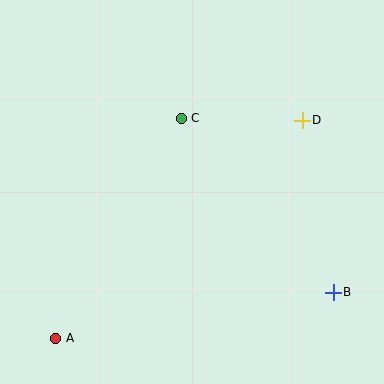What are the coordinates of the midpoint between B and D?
The midpoint between B and D is at (318, 206).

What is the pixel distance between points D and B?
The distance between D and B is 175 pixels.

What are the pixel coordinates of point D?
Point D is at (302, 120).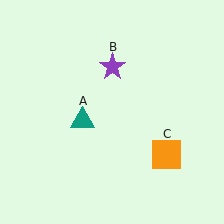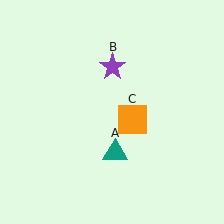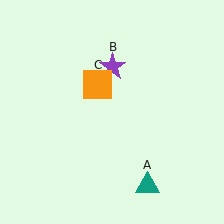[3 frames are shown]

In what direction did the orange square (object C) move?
The orange square (object C) moved up and to the left.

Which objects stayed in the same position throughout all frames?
Purple star (object B) remained stationary.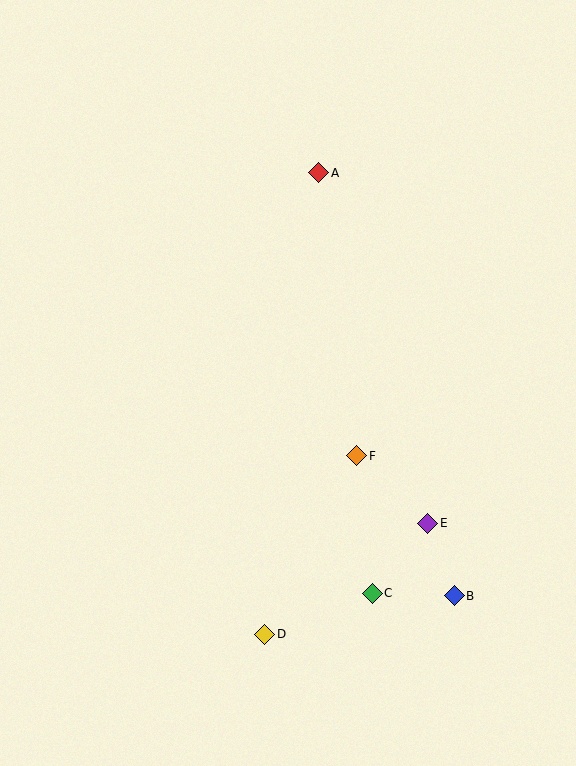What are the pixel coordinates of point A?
Point A is at (319, 173).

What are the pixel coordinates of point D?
Point D is at (265, 634).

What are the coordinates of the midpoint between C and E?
The midpoint between C and E is at (400, 558).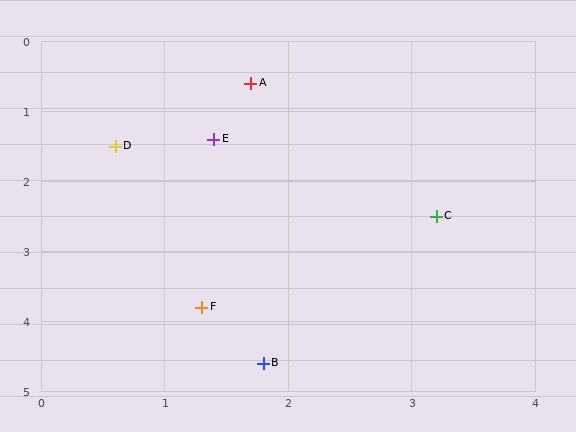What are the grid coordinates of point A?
Point A is at approximately (1.7, 0.6).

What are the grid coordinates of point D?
Point D is at approximately (0.6, 1.5).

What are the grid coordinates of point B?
Point B is at approximately (1.8, 4.6).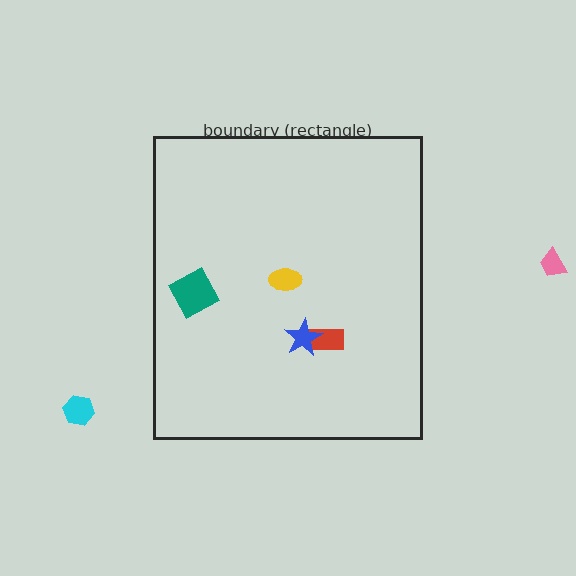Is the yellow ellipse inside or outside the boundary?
Inside.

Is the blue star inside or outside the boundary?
Inside.